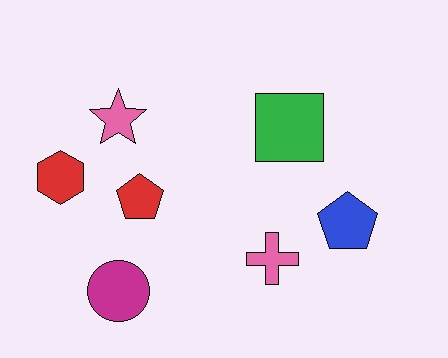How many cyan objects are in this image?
There are no cyan objects.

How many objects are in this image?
There are 7 objects.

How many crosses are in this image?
There is 1 cross.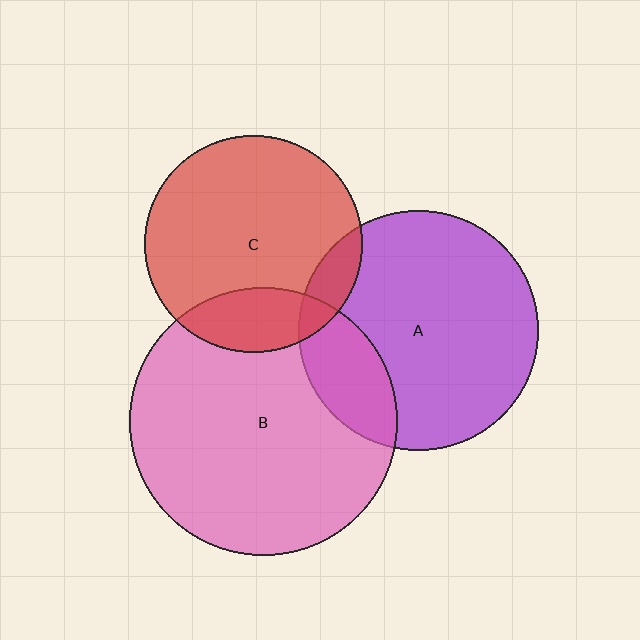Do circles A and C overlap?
Yes.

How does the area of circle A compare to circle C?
Approximately 1.2 times.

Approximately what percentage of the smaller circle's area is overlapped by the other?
Approximately 10%.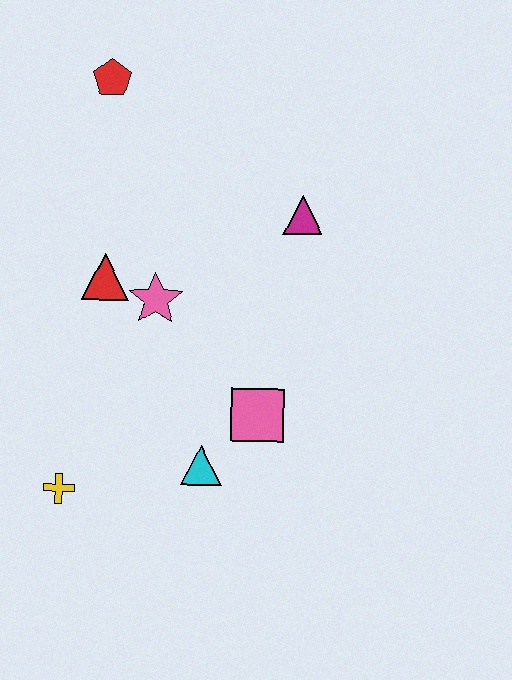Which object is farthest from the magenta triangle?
The yellow cross is farthest from the magenta triangle.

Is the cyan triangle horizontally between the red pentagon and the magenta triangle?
Yes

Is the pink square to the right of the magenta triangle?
No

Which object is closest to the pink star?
The red triangle is closest to the pink star.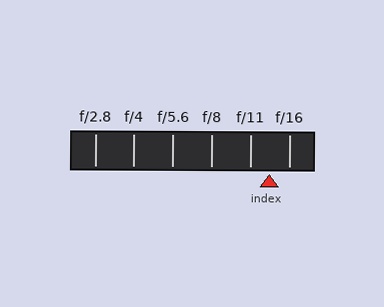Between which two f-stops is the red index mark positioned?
The index mark is between f/11 and f/16.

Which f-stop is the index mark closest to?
The index mark is closest to f/11.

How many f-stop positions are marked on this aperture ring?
There are 6 f-stop positions marked.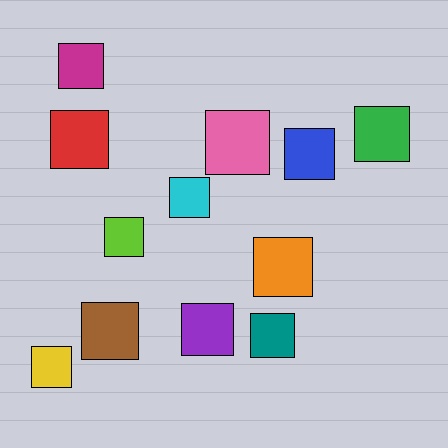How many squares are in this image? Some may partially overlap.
There are 12 squares.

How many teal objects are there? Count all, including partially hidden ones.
There is 1 teal object.